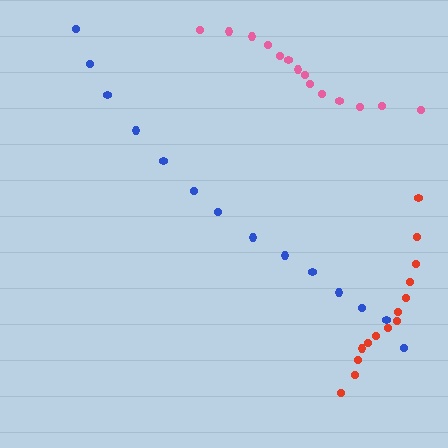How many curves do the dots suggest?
There are 3 distinct paths.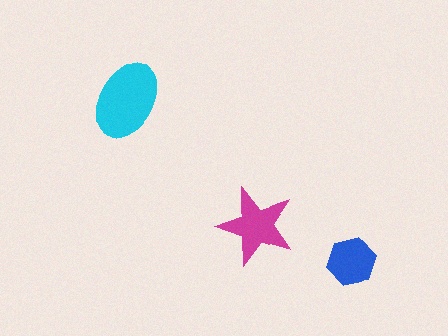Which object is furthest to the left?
The cyan ellipse is leftmost.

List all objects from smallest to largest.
The blue hexagon, the magenta star, the cyan ellipse.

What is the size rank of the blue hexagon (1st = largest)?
3rd.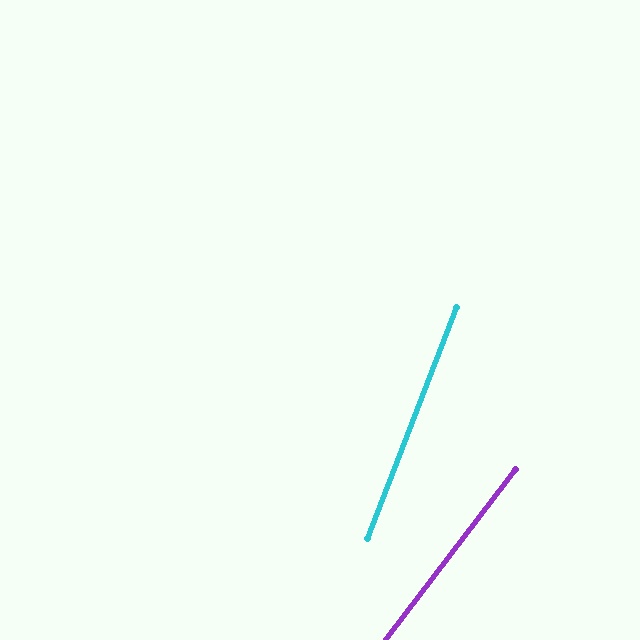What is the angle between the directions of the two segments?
Approximately 16 degrees.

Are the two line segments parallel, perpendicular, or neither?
Neither parallel nor perpendicular — they differ by about 16°.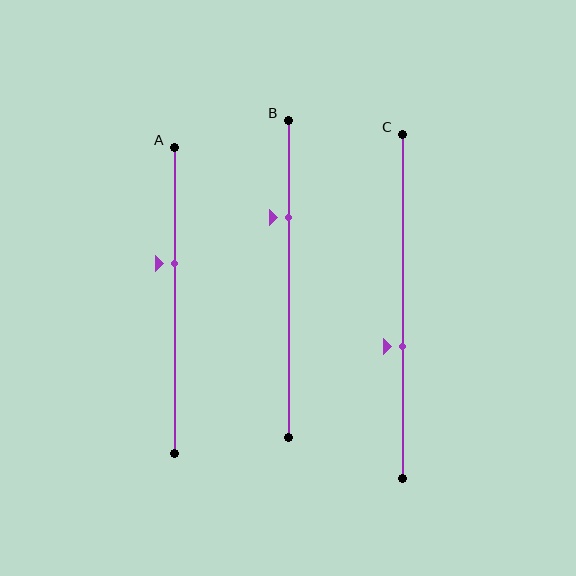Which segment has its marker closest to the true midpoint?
Segment C has its marker closest to the true midpoint.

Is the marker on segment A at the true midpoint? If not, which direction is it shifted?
No, the marker on segment A is shifted upward by about 12% of the segment length.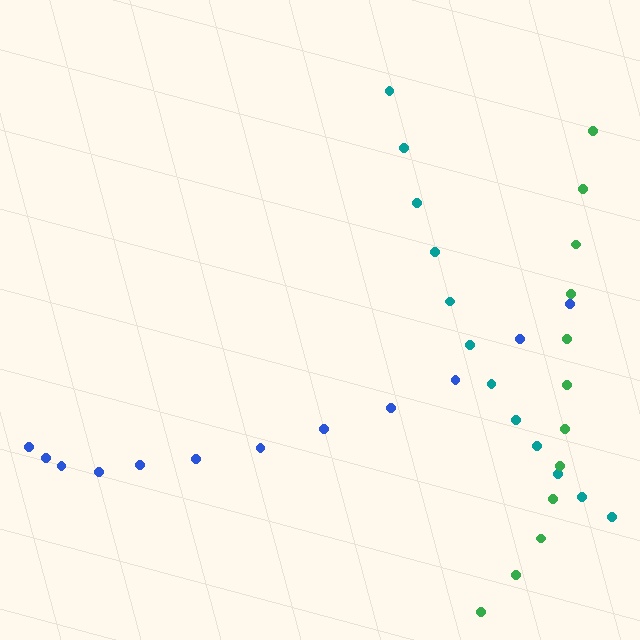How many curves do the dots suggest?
There are 3 distinct paths.